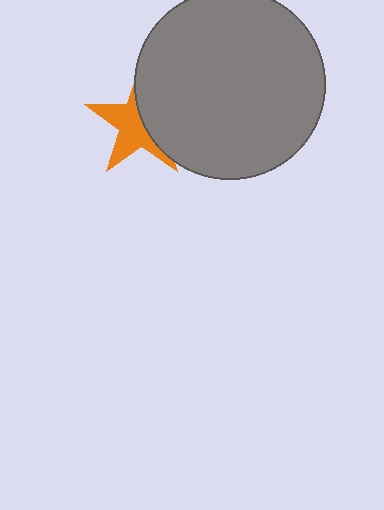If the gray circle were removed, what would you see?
You would see the complete orange star.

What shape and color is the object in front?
The object in front is a gray circle.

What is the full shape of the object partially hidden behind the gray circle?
The partially hidden object is an orange star.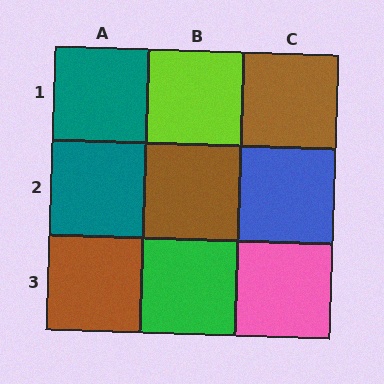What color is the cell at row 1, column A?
Teal.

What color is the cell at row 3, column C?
Pink.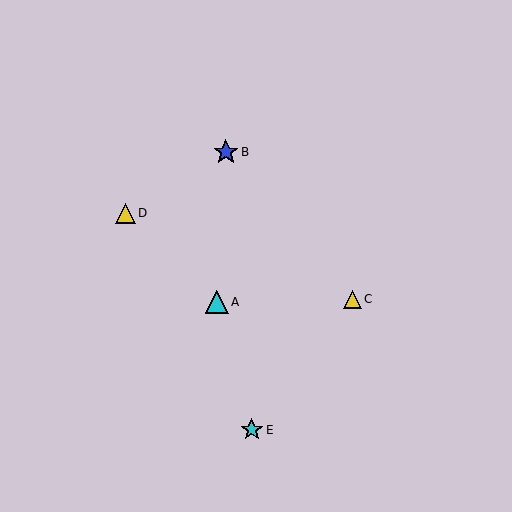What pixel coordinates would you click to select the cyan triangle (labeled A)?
Click at (217, 302) to select the cyan triangle A.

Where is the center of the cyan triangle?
The center of the cyan triangle is at (217, 302).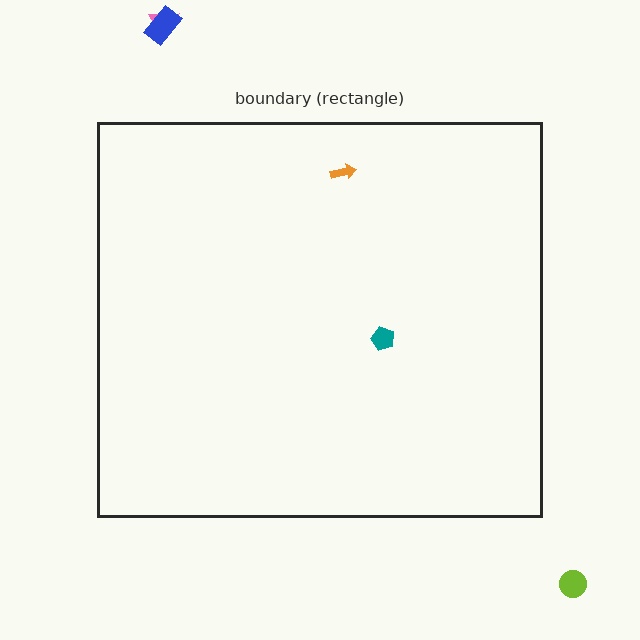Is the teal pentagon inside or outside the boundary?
Inside.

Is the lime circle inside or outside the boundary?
Outside.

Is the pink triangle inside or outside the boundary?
Outside.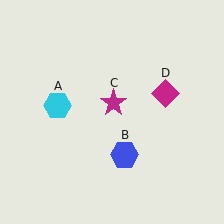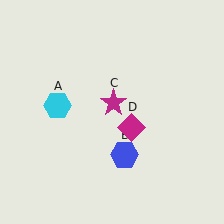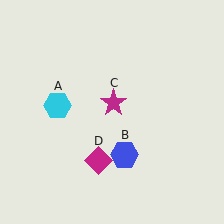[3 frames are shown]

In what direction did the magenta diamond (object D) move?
The magenta diamond (object D) moved down and to the left.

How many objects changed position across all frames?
1 object changed position: magenta diamond (object D).